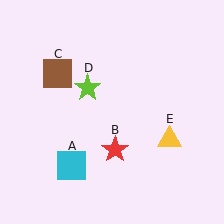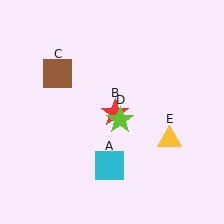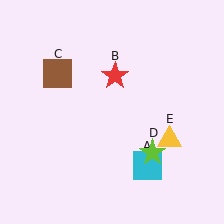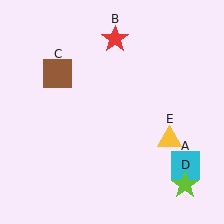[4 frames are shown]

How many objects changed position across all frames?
3 objects changed position: cyan square (object A), red star (object B), lime star (object D).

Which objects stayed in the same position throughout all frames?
Brown square (object C) and yellow triangle (object E) remained stationary.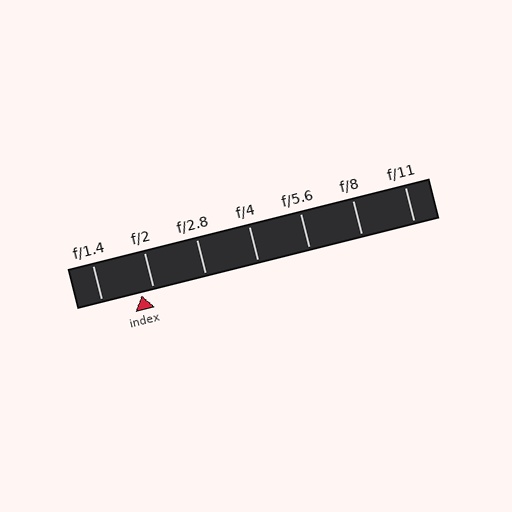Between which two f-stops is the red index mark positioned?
The index mark is between f/1.4 and f/2.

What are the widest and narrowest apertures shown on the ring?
The widest aperture shown is f/1.4 and the narrowest is f/11.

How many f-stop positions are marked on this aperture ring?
There are 7 f-stop positions marked.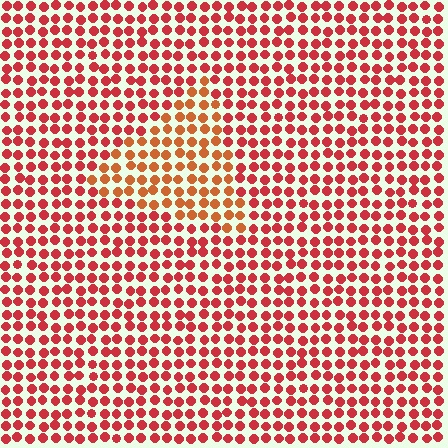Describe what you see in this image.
The image is filled with small red elements in a uniform arrangement. A triangle-shaped region is visible where the elements are tinted to a slightly different hue, forming a subtle color boundary.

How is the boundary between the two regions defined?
The boundary is defined purely by a slight shift in hue (about 26 degrees). Spacing, size, and orientation are identical on both sides.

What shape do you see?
I see a triangle.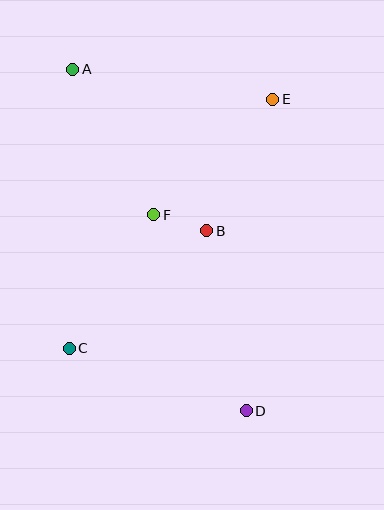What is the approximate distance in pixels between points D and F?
The distance between D and F is approximately 217 pixels.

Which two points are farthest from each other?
Points A and D are farthest from each other.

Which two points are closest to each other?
Points B and F are closest to each other.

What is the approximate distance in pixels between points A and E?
The distance between A and E is approximately 203 pixels.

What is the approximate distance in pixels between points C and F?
The distance between C and F is approximately 158 pixels.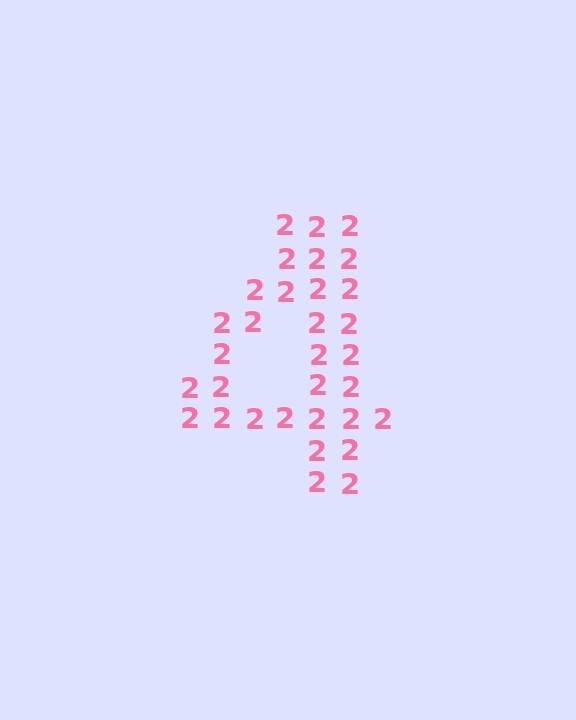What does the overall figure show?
The overall figure shows the digit 4.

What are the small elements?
The small elements are digit 2's.